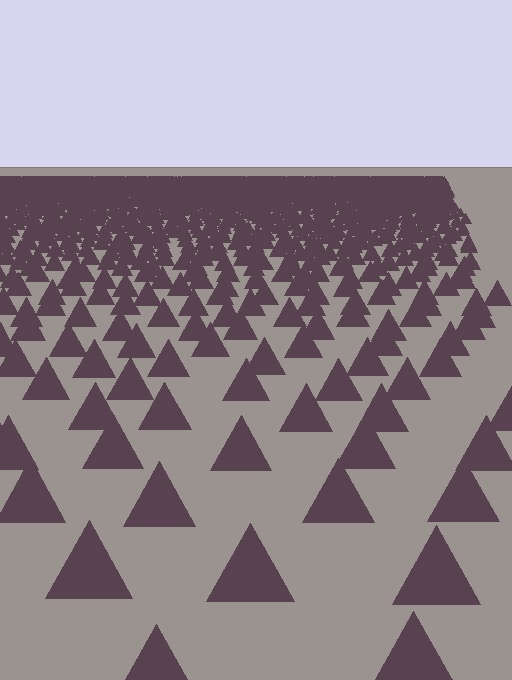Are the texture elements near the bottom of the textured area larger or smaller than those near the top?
Larger. Near the bottom, elements are closer to the viewer and appear at a bigger on-screen size.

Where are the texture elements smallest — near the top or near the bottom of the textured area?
Near the top.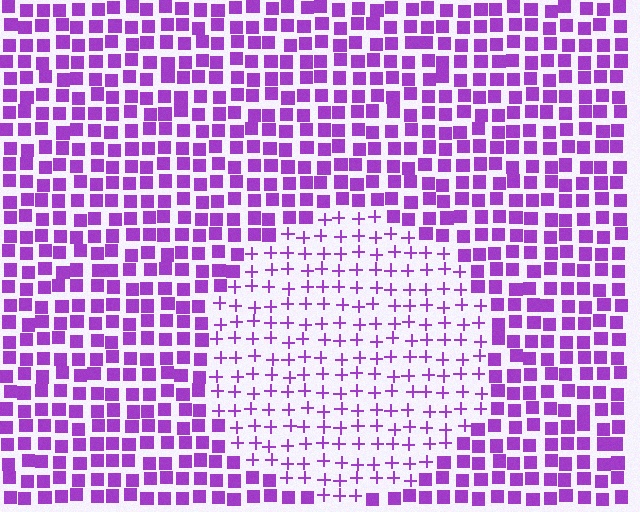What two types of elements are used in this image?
The image uses plus signs inside the circle region and squares outside it.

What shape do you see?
I see a circle.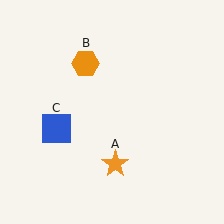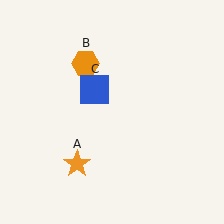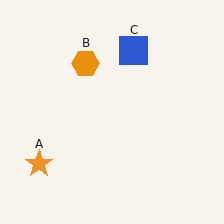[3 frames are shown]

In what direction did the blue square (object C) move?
The blue square (object C) moved up and to the right.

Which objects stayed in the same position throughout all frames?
Orange hexagon (object B) remained stationary.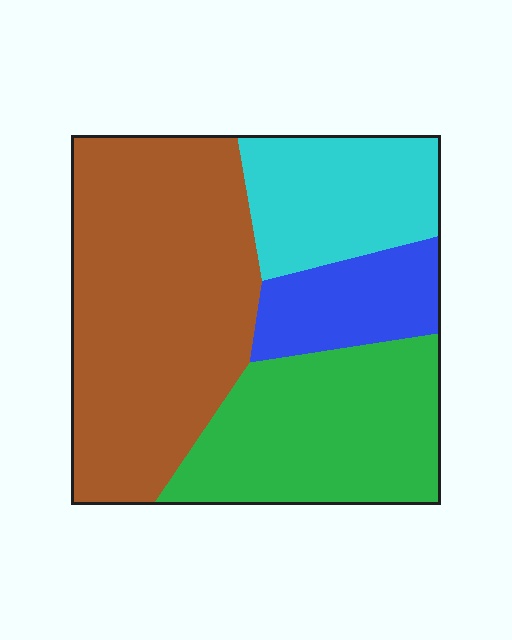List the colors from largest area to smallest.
From largest to smallest: brown, green, cyan, blue.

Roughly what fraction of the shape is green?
Green covers 27% of the shape.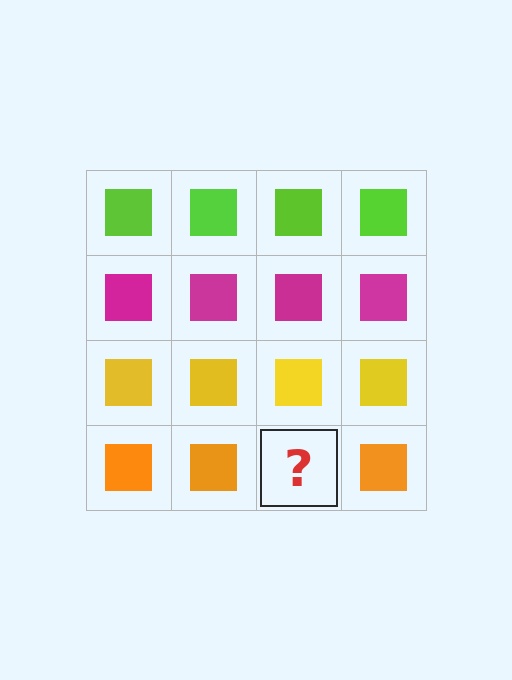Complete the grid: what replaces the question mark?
The question mark should be replaced with an orange square.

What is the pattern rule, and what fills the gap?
The rule is that each row has a consistent color. The gap should be filled with an orange square.